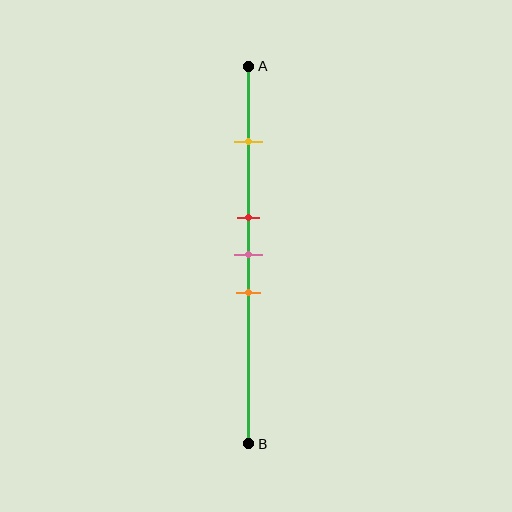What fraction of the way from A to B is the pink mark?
The pink mark is approximately 50% (0.5) of the way from A to B.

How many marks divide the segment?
There are 4 marks dividing the segment.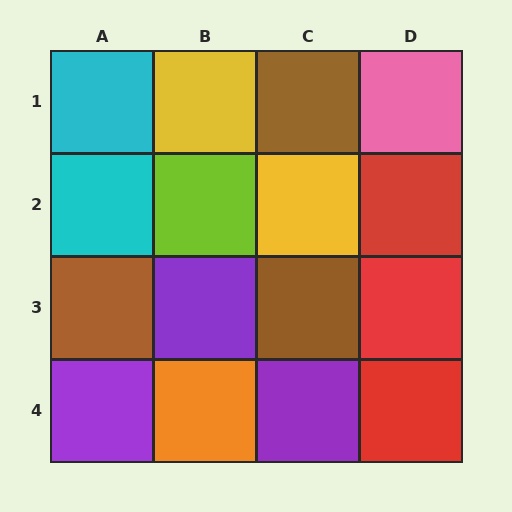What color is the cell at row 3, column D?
Red.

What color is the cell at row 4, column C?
Purple.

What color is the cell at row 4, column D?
Red.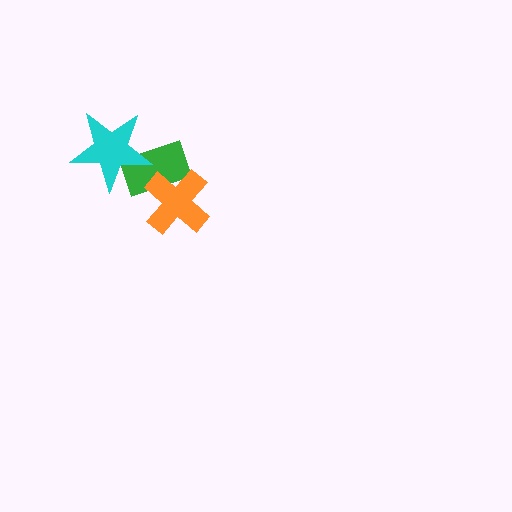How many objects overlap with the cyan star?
1 object overlaps with the cyan star.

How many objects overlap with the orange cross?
1 object overlaps with the orange cross.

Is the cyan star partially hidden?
No, no other shape covers it.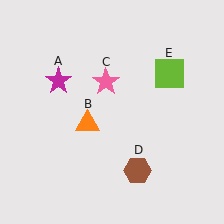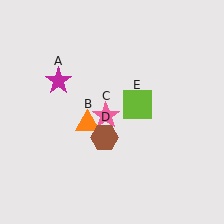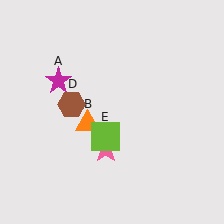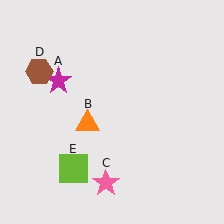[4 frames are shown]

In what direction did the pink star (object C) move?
The pink star (object C) moved down.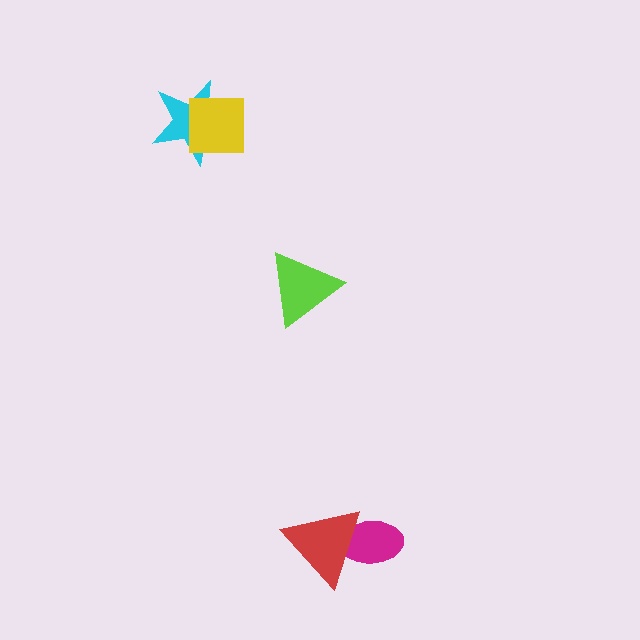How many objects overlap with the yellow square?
1 object overlaps with the yellow square.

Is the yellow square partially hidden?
No, no other shape covers it.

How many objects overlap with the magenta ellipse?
1 object overlaps with the magenta ellipse.